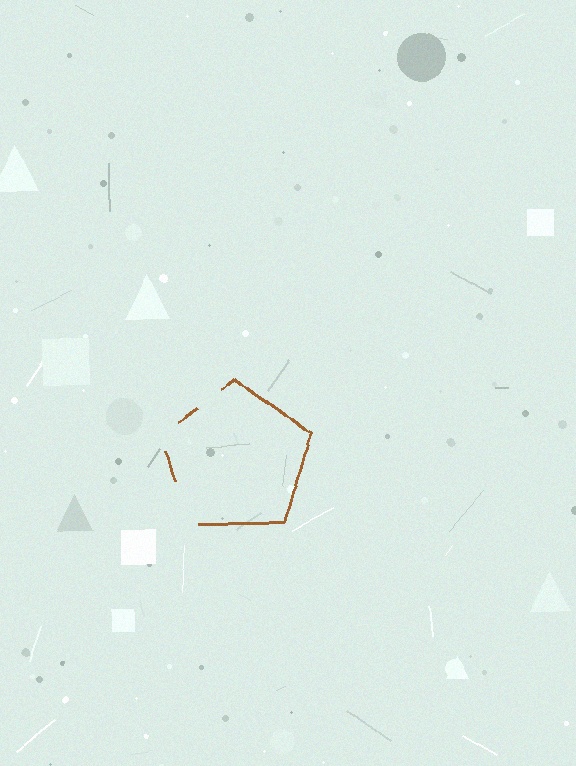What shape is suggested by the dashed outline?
The dashed outline suggests a pentagon.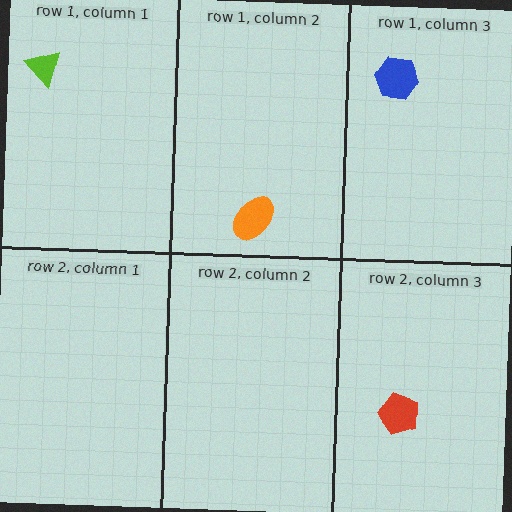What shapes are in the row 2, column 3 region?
The red pentagon.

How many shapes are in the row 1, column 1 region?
1.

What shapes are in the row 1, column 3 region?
The blue hexagon.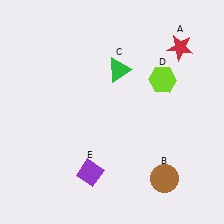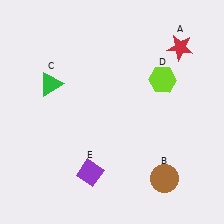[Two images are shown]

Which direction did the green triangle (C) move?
The green triangle (C) moved left.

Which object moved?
The green triangle (C) moved left.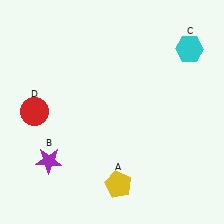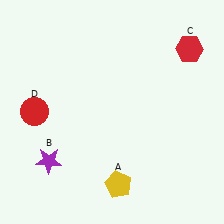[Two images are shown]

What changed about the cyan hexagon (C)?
In Image 1, C is cyan. In Image 2, it changed to red.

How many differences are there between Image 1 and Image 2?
There is 1 difference between the two images.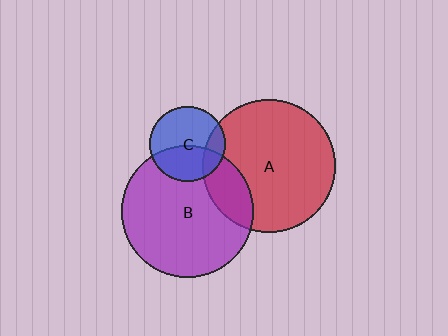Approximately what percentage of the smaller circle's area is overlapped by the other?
Approximately 20%.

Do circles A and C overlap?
Yes.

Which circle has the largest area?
Circle A (red).